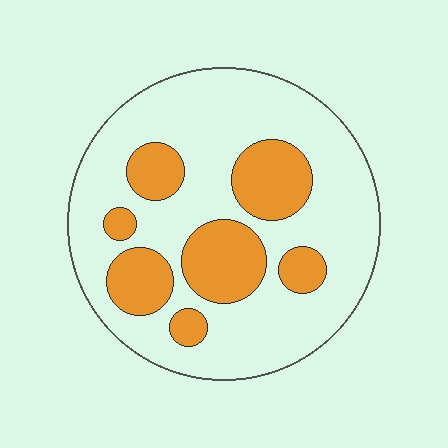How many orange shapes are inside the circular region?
7.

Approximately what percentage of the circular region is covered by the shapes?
Approximately 30%.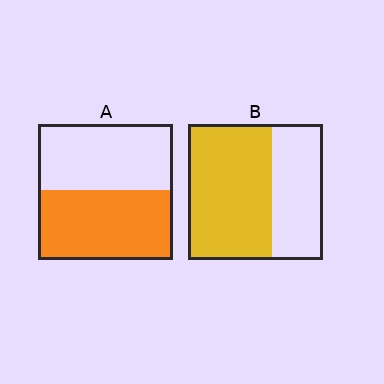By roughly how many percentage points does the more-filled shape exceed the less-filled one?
By roughly 10 percentage points (B over A).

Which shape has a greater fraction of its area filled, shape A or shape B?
Shape B.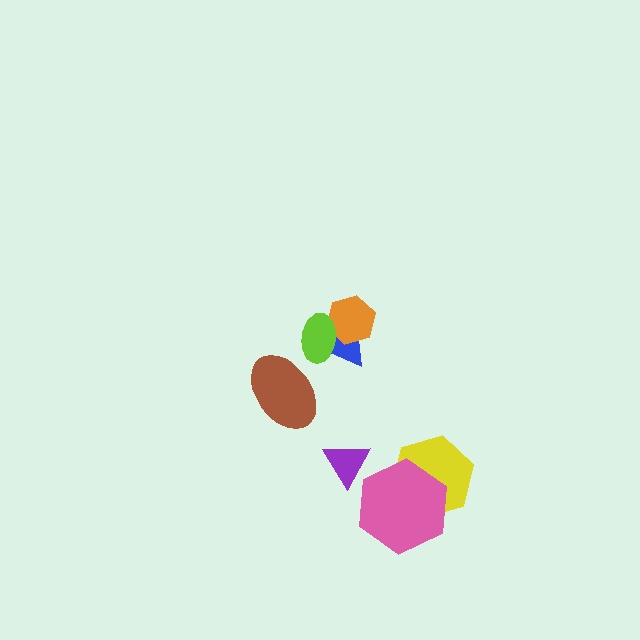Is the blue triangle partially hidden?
Yes, it is partially covered by another shape.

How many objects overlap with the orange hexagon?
2 objects overlap with the orange hexagon.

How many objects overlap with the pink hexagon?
1 object overlaps with the pink hexagon.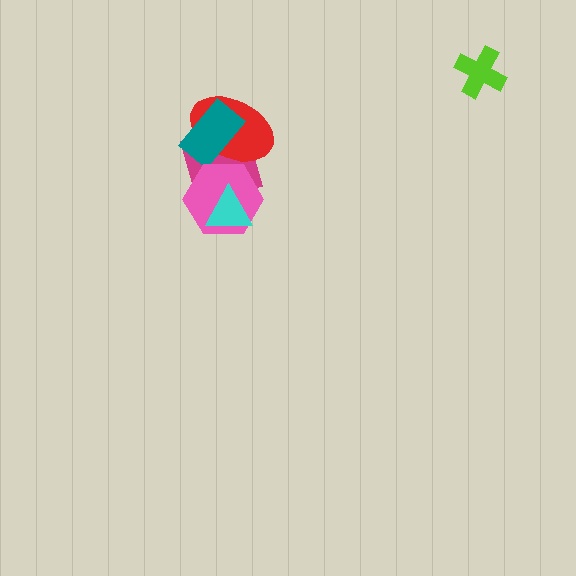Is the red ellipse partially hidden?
Yes, it is partially covered by another shape.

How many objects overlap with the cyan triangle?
2 objects overlap with the cyan triangle.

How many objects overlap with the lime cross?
0 objects overlap with the lime cross.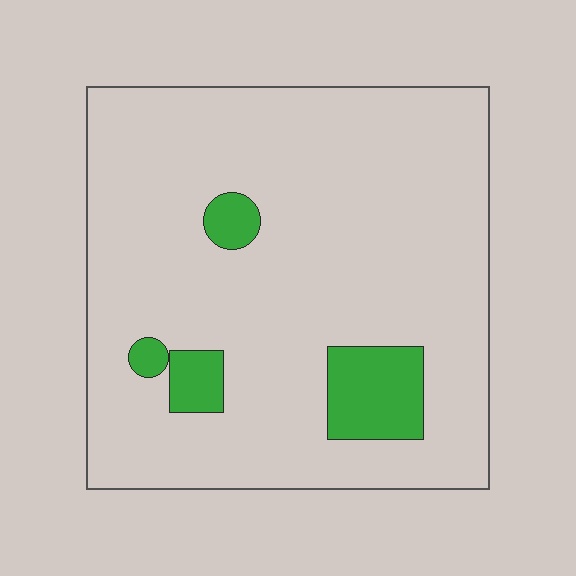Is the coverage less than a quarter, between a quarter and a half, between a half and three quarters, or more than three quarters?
Less than a quarter.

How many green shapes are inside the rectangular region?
4.